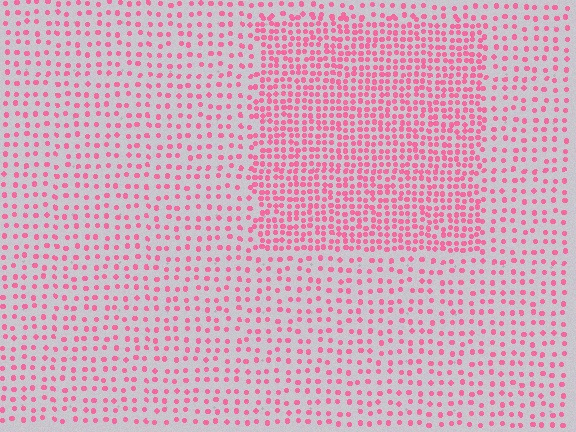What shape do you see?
I see a rectangle.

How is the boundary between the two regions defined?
The boundary is defined by a change in element density (approximately 2.1x ratio). All elements are the same color, size, and shape.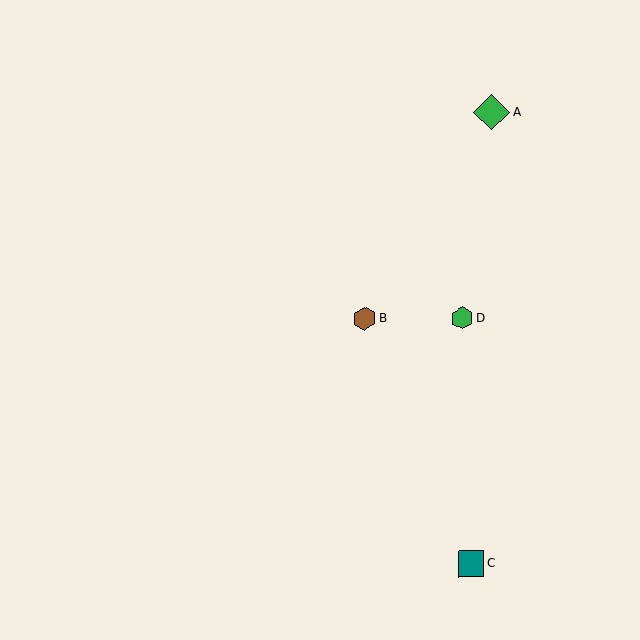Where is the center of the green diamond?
The center of the green diamond is at (492, 112).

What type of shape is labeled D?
Shape D is a green hexagon.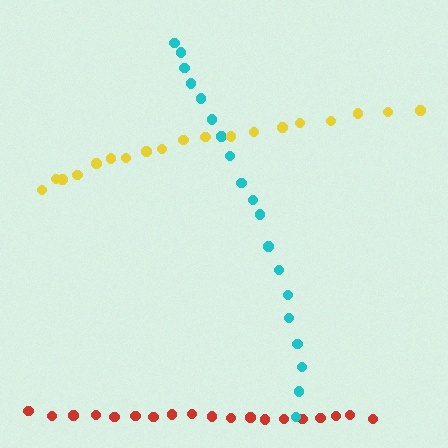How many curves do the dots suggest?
There are 3 distinct paths.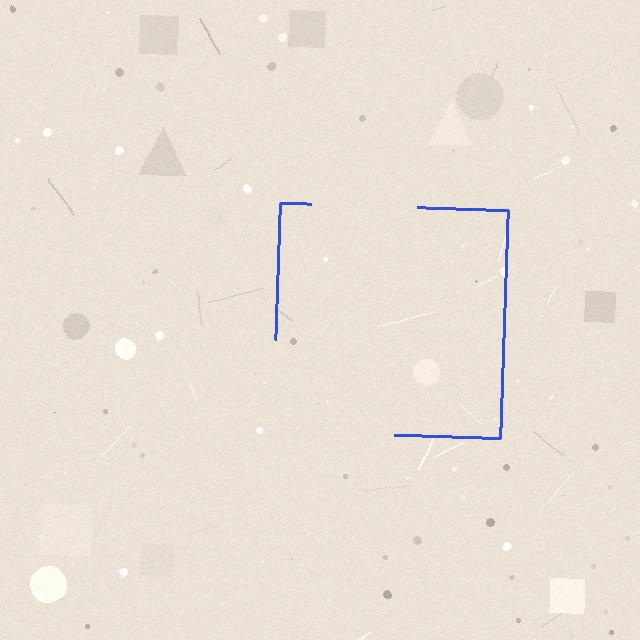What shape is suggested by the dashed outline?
The dashed outline suggests a square.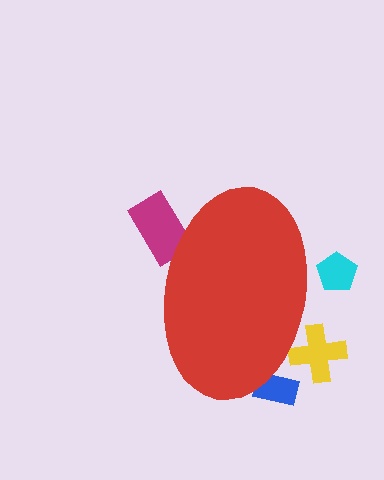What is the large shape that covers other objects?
A red ellipse.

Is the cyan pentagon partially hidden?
Yes, the cyan pentagon is partially hidden behind the red ellipse.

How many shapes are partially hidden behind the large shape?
4 shapes are partially hidden.